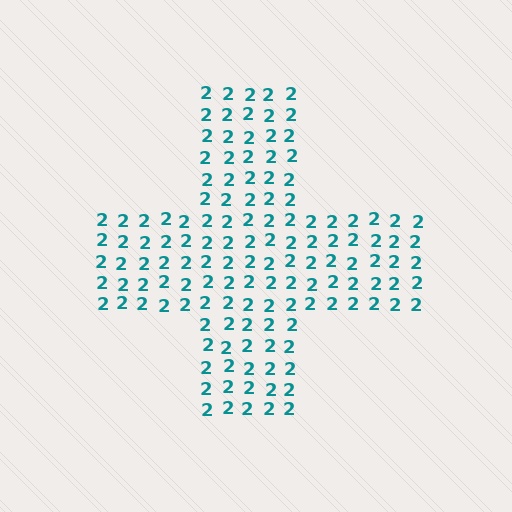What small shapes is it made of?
It is made of small digit 2's.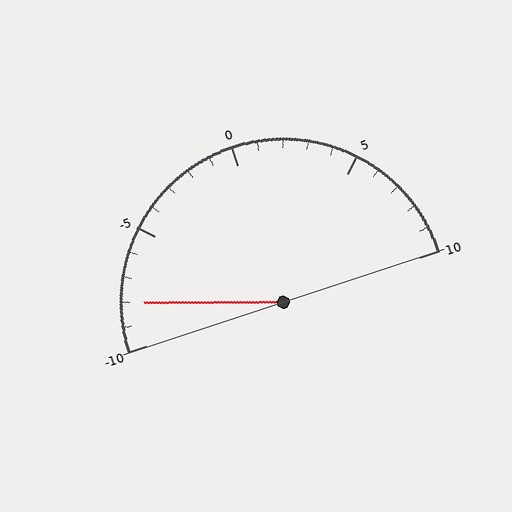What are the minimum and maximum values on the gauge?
The gauge ranges from -10 to 10.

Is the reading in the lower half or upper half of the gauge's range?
The reading is in the lower half of the range (-10 to 10).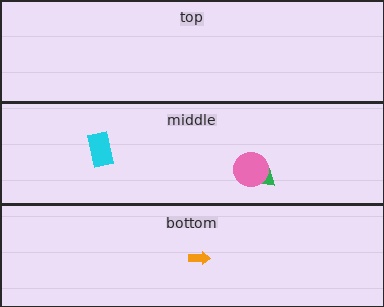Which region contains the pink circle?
The middle region.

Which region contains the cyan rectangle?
The middle region.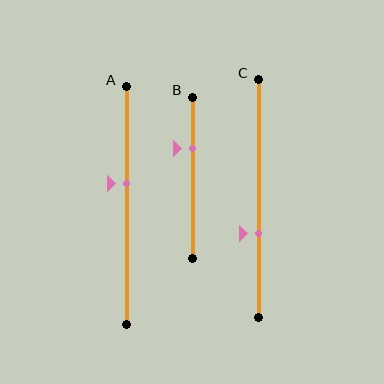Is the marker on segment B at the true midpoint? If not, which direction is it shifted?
No, the marker on segment B is shifted upward by about 18% of the segment length.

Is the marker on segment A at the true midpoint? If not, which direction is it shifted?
No, the marker on segment A is shifted upward by about 9% of the segment length.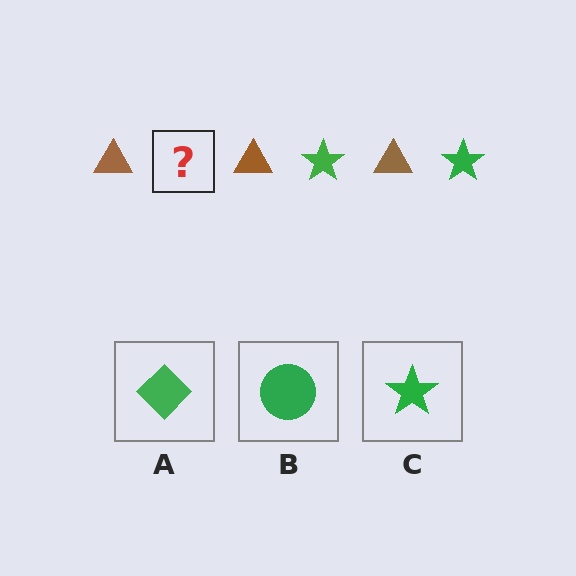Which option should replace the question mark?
Option C.